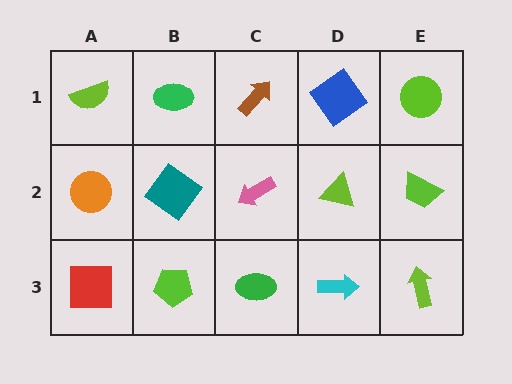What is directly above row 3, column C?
A pink arrow.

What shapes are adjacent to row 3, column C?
A pink arrow (row 2, column C), a lime pentagon (row 3, column B), a cyan arrow (row 3, column D).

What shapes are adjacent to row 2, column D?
A blue diamond (row 1, column D), a cyan arrow (row 3, column D), a pink arrow (row 2, column C), a lime trapezoid (row 2, column E).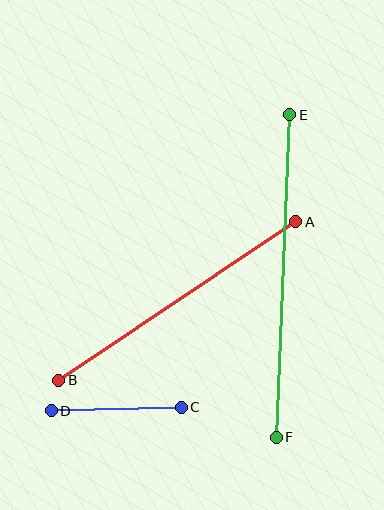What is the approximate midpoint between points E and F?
The midpoint is at approximately (283, 276) pixels.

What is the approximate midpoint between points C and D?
The midpoint is at approximately (116, 409) pixels.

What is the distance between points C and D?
The distance is approximately 130 pixels.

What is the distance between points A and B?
The distance is approximately 285 pixels.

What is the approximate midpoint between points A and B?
The midpoint is at approximately (177, 301) pixels.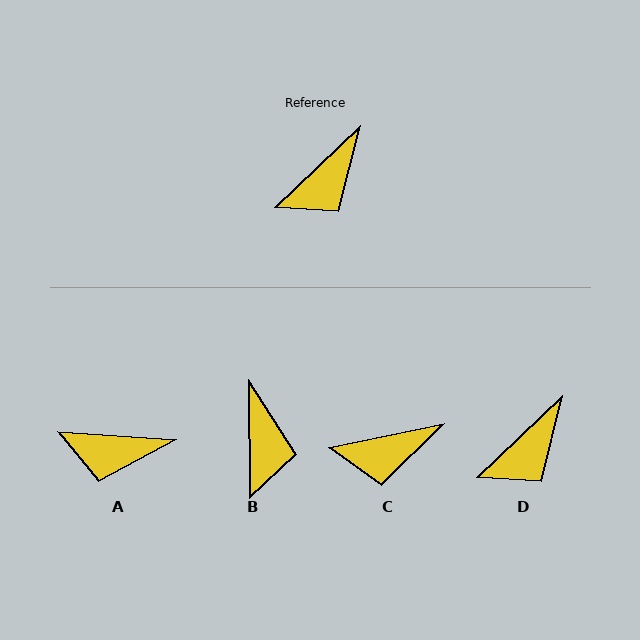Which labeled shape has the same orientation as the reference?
D.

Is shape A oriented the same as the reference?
No, it is off by about 48 degrees.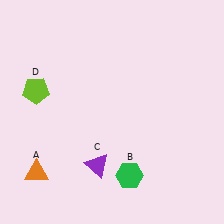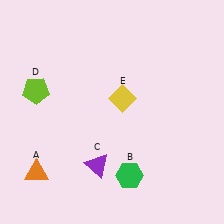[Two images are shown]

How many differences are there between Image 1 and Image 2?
There is 1 difference between the two images.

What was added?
A yellow diamond (E) was added in Image 2.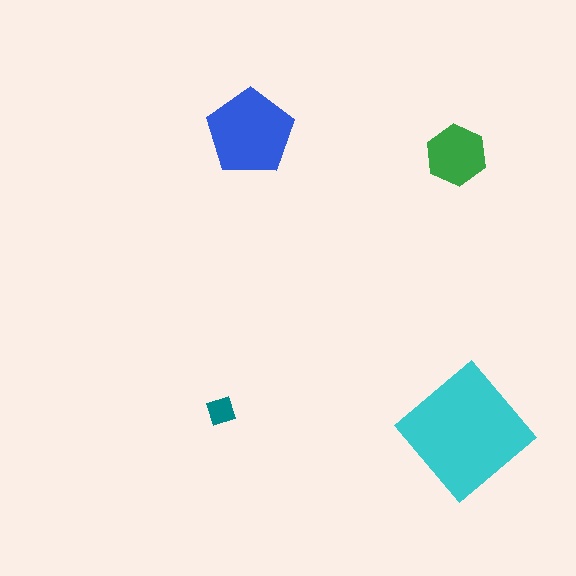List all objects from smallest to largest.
The teal diamond, the green hexagon, the blue pentagon, the cyan diamond.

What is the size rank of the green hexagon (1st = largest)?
3rd.